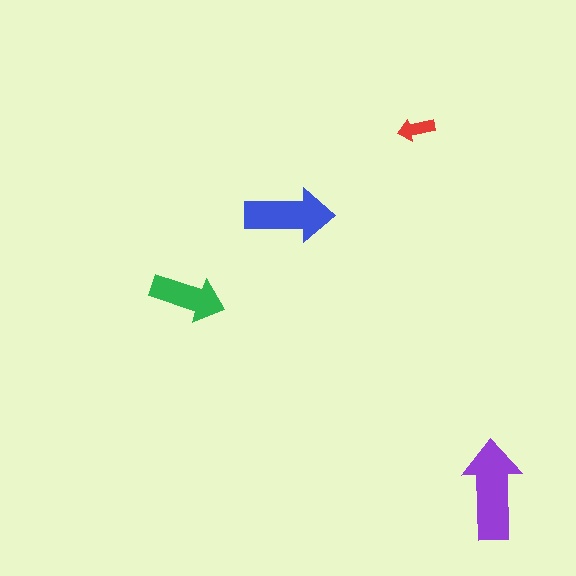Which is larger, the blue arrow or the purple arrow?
The purple one.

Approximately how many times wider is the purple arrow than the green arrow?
About 1.5 times wider.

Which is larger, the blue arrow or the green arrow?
The blue one.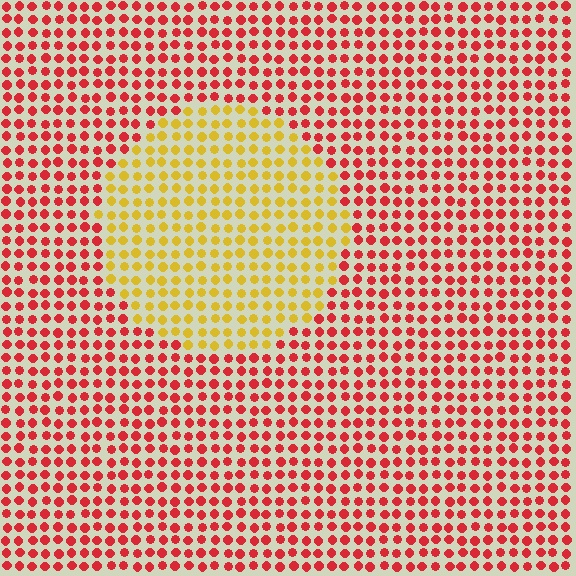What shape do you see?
I see a circle.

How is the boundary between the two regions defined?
The boundary is defined purely by a slight shift in hue (about 54 degrees). Spacing, size, and orientation are identical on both sides.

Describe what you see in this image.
The image is filled with small red elements in a uniform arrangement. A circle-shaped region is visible where the elements are tinted to a slightly different hue, forming a subtle color boundary.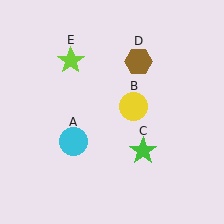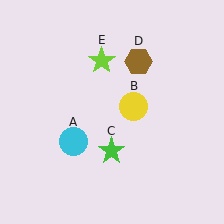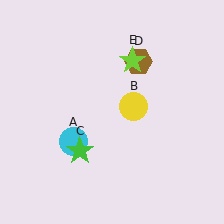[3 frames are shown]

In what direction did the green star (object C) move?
The green star (object C) moved left.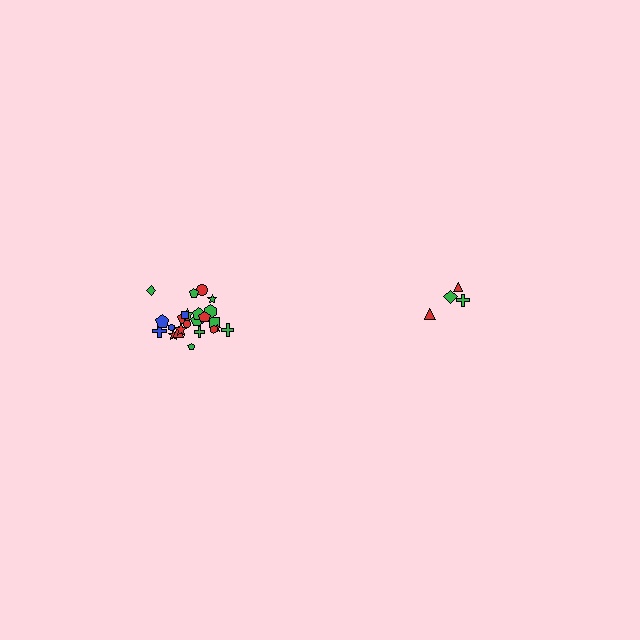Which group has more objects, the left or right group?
The left group.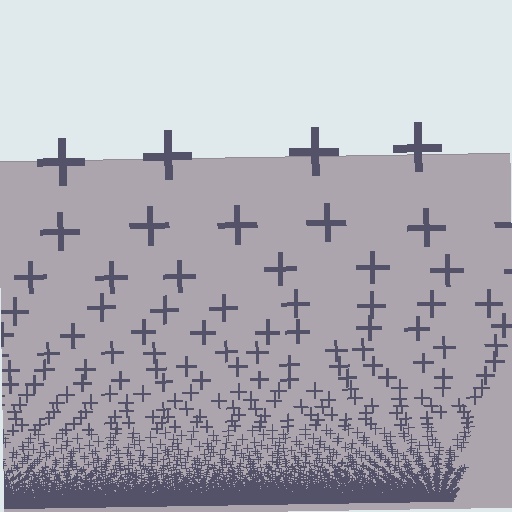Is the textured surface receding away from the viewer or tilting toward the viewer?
The surface appears to tilt toward the viewer. Texture elements get larger and sparser toward the top.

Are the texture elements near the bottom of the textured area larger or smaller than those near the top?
Smaller. The gradient is inverted — elements near the bottom are smaller and denser.